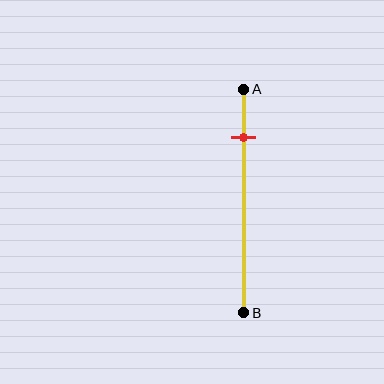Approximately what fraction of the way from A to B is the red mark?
The red mark is approximately 20% of the way from A to B.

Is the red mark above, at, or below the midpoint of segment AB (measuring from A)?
The red mark is above the midpoint of segment AB.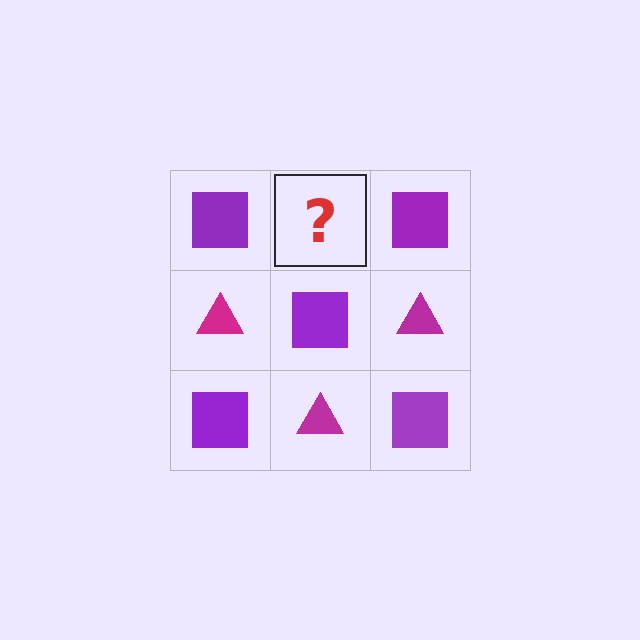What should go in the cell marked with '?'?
The missing cell should contain a magenta triangle.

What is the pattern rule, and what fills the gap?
The rule is that it alternates purple square and magenta triangle in a checkerboard pattern. The gap should be filled with a magenta triangle.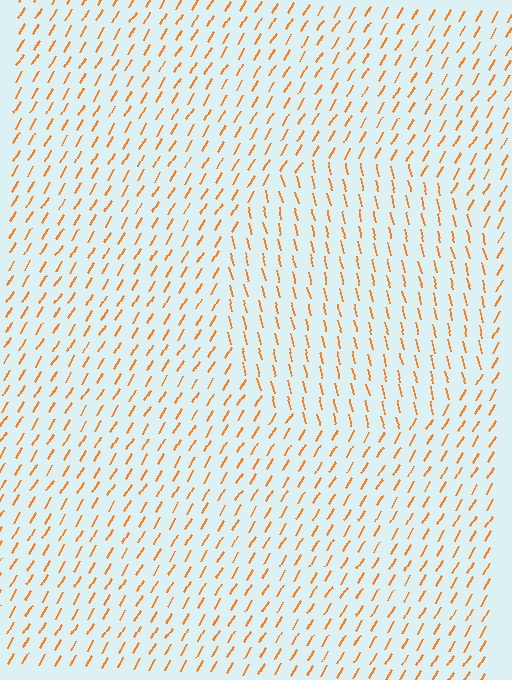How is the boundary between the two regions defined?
The boundary is defined purely by a change in line orientation (approximately 45 degrees difference). All lines are the same color and thickness.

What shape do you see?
I see a circle.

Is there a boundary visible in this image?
Yes, there is a texture boundary formed by a change in line orientation.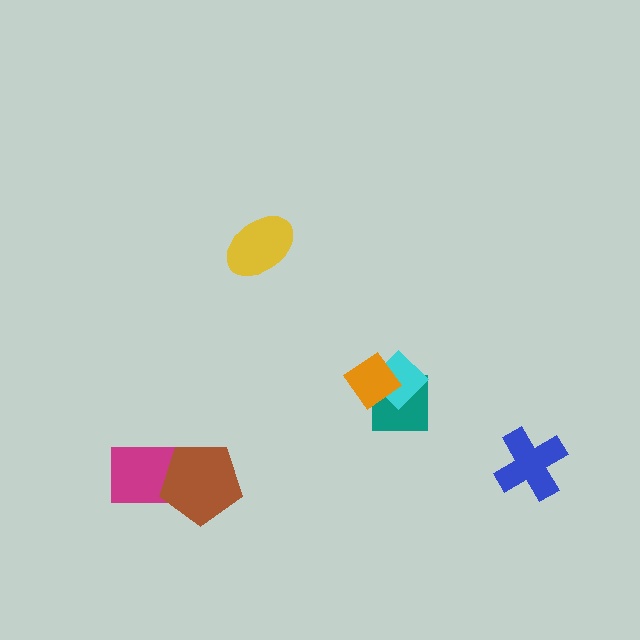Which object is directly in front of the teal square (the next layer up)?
The cyan diamond is directly in front of the teal square.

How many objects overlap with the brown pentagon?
1 object overlaps with the brown pentagon.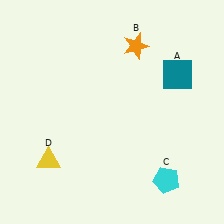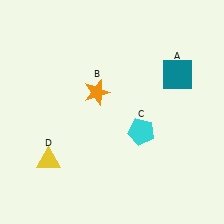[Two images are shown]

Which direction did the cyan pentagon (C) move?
The cyan pentagon (C) moved up.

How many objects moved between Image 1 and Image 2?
2 objects moved between the two images.